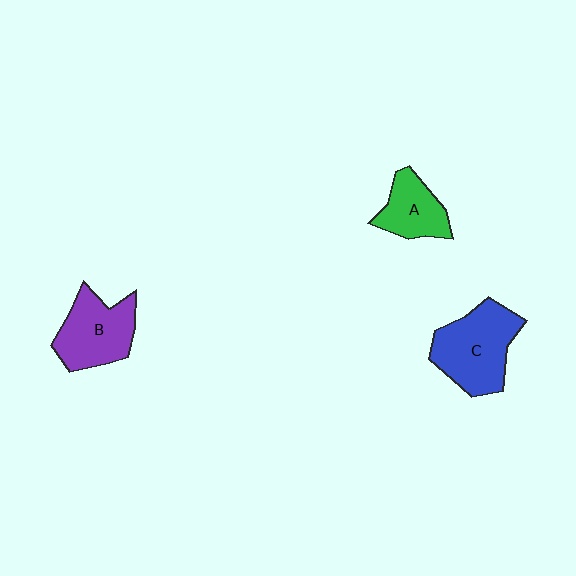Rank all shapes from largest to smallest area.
From largest to smallest: C (blue), B (purple), A (green).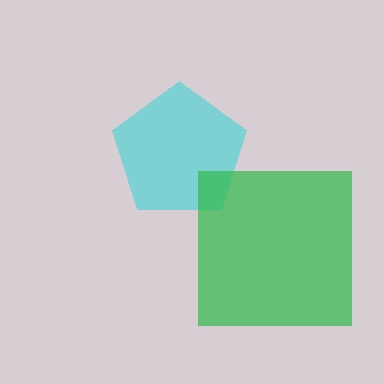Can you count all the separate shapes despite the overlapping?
Yes, there are 2 separate shapes.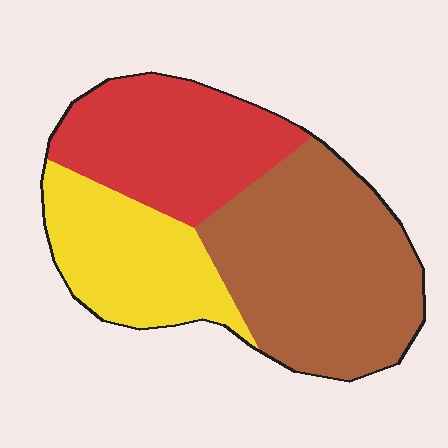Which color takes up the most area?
Brown, at roughly 45%.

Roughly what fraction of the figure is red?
Red takes up about one third (1/3) of the figure.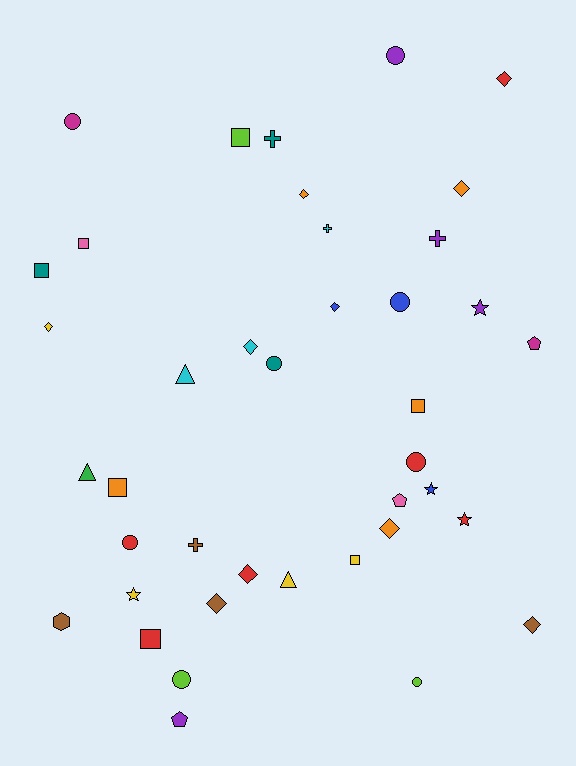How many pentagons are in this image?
There are 3 pentagons.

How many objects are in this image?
There are 40 objects.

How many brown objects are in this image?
There are 4 brown objects.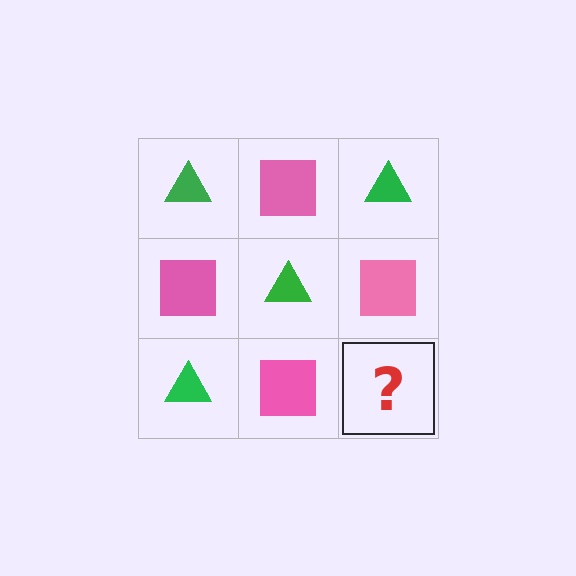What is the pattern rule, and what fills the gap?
The rule is that it alternates green triangle and pink square in a checkerboard pattern. The gap should be filled with a green triangle.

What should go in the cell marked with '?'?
The missing cell should contain a green triangle.